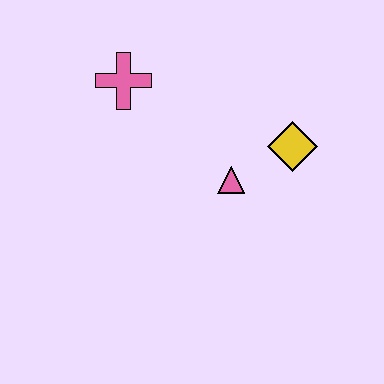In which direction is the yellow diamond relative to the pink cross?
The yellow diamond is to the right of the pink cross.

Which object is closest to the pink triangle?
The yellow diamond is closest to the pink triangle.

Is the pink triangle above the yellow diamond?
No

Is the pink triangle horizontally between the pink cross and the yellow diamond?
Yes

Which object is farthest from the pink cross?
The yellow diamond is farthest from the pink cross.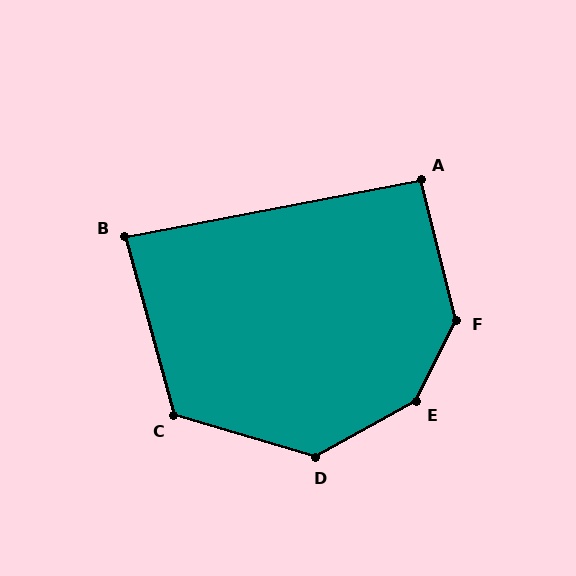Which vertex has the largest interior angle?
E, at approximately 145 degrees.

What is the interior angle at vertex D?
Approximately 135 degrees (obtuse).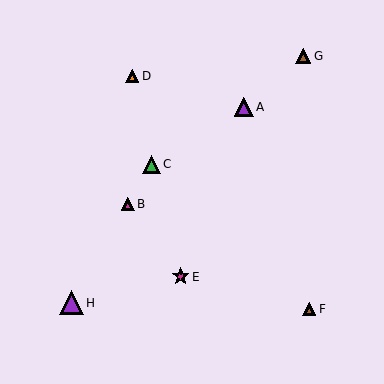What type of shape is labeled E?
Shape E is a magenta star.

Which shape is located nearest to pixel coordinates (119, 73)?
The orange triangle (labeled D) at (132, 76) is nearest to that location.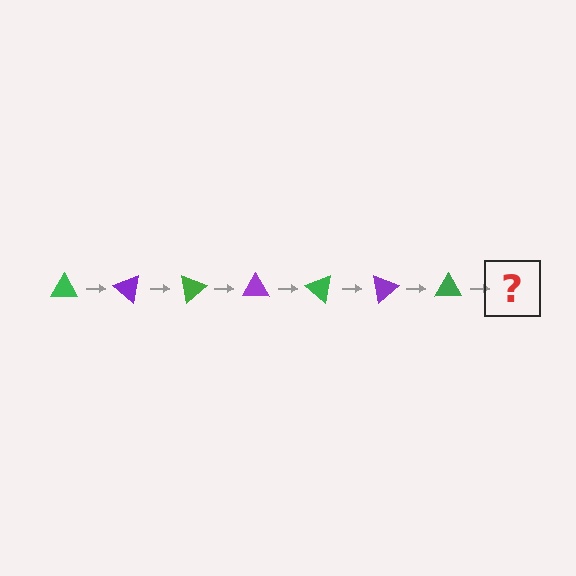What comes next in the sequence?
The next element should be a purple triangle, rotated 280 degrees from the start.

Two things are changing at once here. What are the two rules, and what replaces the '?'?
The two rules are that it rotates 40 degrees each step and the color cycles through green and purple. The '?' should be a purple triangle, rotated 280 degrees from the start.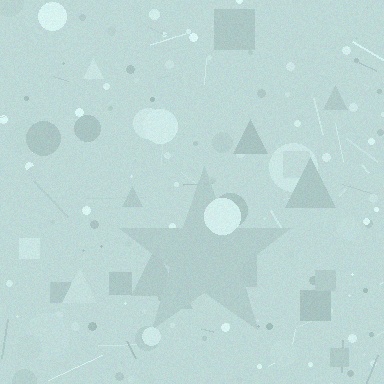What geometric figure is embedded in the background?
A star is embedded in the background.